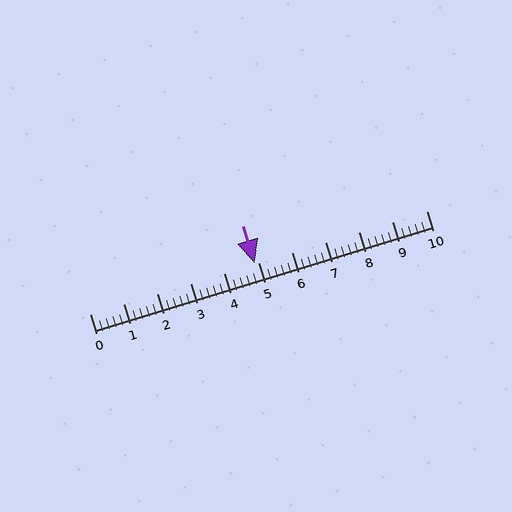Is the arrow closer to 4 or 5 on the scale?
The arrow is closer to 5.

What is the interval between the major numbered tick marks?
The major tick marks are spaced 1 units apart.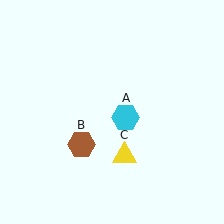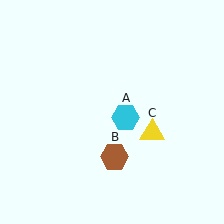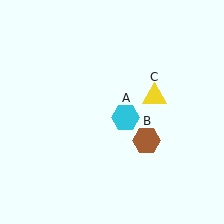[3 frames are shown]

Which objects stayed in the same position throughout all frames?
Cyan hexagon (object A) remained stationary.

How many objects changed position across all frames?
2 objects changed position: brown hexagon (object B), yellow triangle (object C).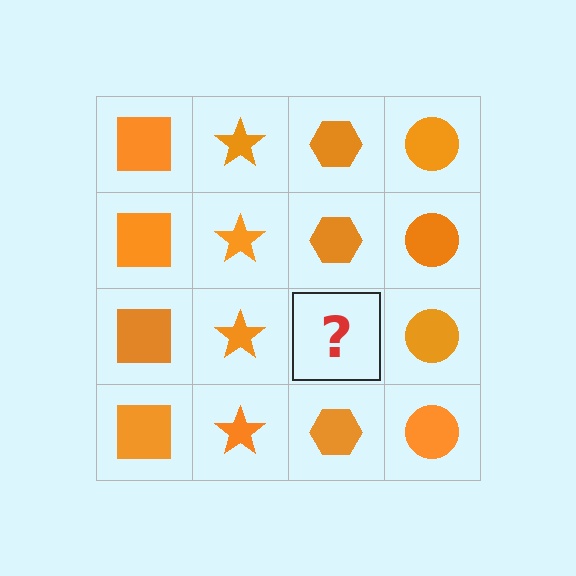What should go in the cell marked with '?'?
The missing cell should contain an orange hexagon.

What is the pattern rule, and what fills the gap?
The rule is that each column has a consistent shape. The gap should be filled with an orange hexagon.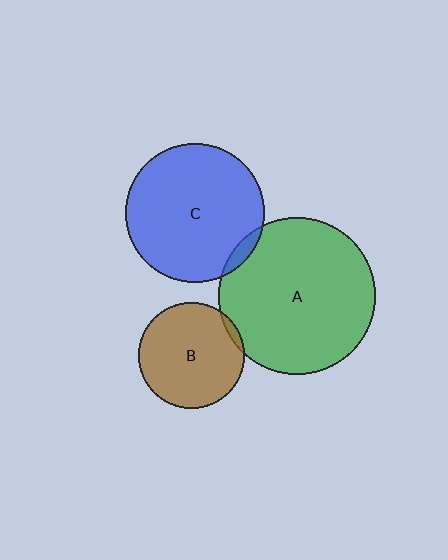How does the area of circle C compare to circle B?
Approximately 1.7 times.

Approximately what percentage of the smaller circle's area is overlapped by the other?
Approximately 5%.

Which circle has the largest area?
Circle A (green).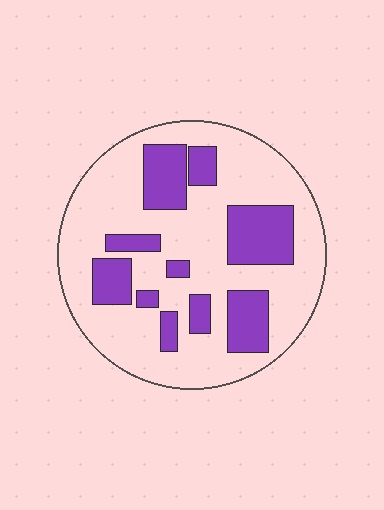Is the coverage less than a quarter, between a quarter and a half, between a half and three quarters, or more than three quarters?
Between a quarter and a half.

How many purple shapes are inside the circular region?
10.